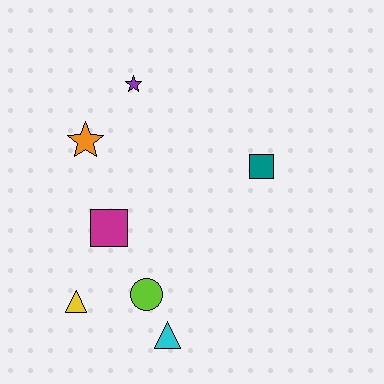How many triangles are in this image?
There are 2 triangles.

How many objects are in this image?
There are 7 objects.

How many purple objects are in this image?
There is 1 purple object.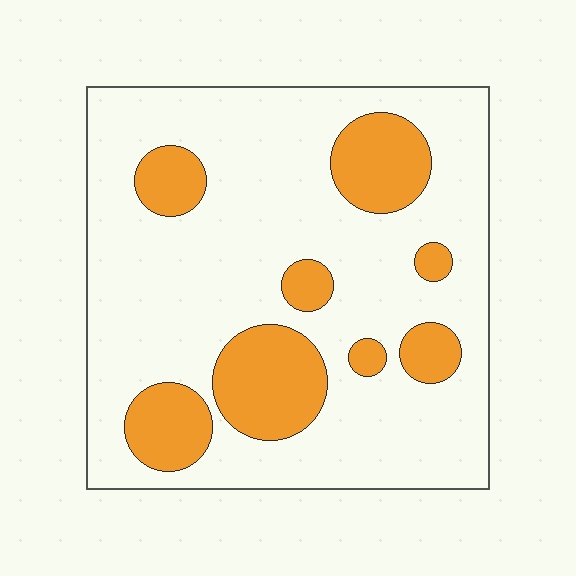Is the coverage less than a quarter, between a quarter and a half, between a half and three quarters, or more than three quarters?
Less than a quarter.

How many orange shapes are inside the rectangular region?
8.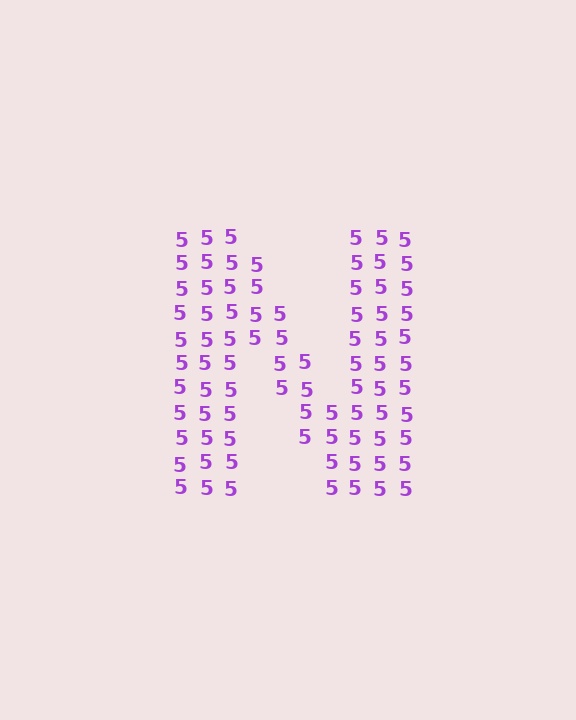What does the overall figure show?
The overall figure shows the letter N.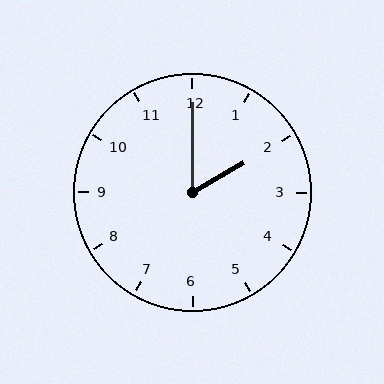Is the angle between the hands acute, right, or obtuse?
It is acute.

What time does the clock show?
2:00.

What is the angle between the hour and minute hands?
Approximately 60 degrees.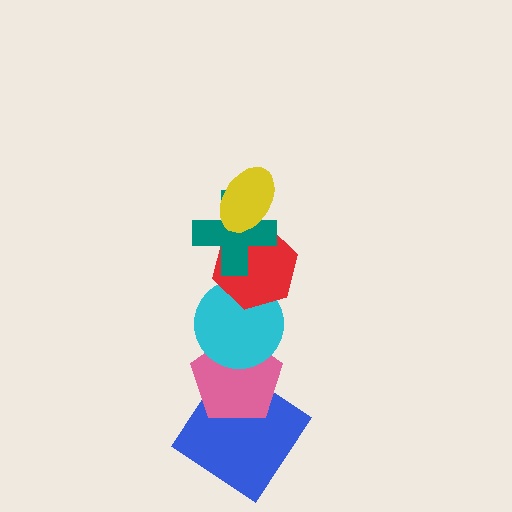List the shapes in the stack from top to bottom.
From top to bottom: the yellow ellipse, the teal cross, the red hexagon, the cyan circle, the pink pentagon, the blue diamond.